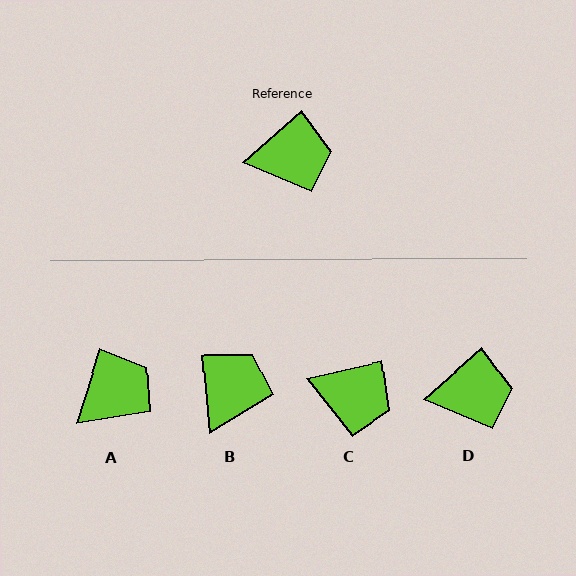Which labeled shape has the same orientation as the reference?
D.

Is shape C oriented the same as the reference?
No, it is off by about 29 degrees.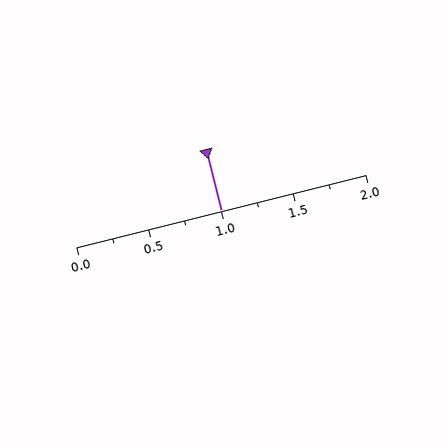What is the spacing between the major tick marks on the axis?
The major ticks are spaced 0.5 apart.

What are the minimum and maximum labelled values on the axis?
The axis runs from 0.0 to 2.0.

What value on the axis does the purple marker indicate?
The marker indicates approximately 1.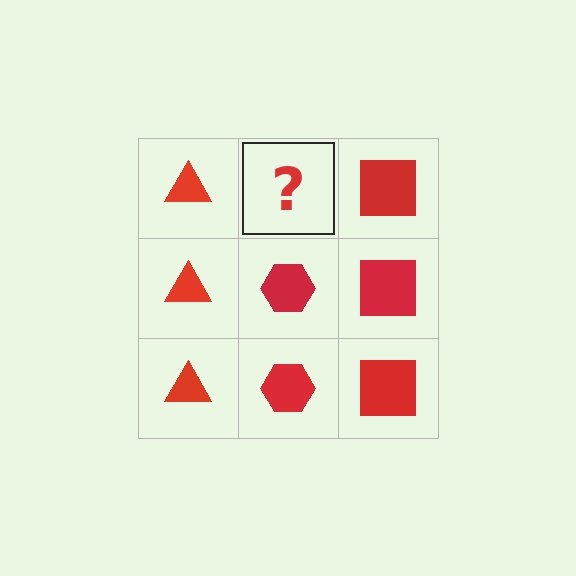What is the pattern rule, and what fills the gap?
The rule is that each column has a consistent shape. The gap should be filled with a red hexagon.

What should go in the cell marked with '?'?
The missing cell should contain a red hexagon.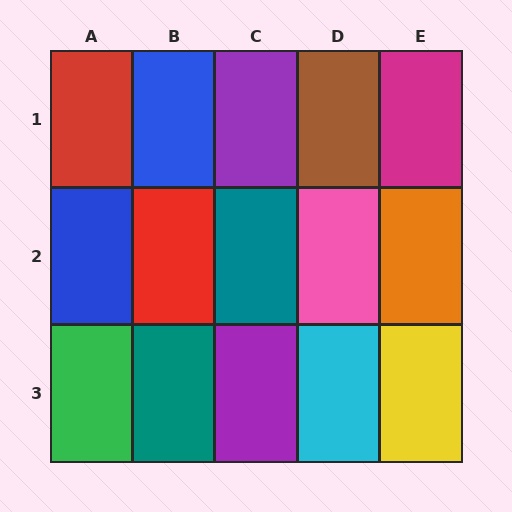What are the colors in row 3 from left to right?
Green, teal, purple, cyan, yellow.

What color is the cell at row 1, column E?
Magenta.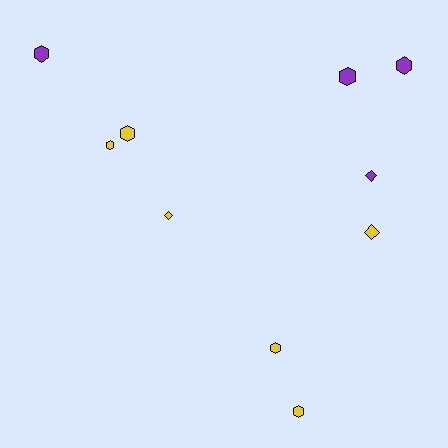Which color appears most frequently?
Yellow, with 6 objects.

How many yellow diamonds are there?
There are 2 yellow diamonds.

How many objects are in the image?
There are 10 objects.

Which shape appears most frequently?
Hexagon, with 7 objects.